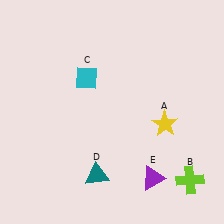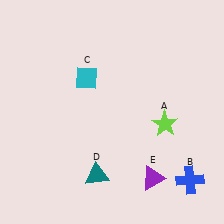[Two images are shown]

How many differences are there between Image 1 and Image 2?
There are 2 differences between the two images.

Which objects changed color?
A changed from yellow to lime. B changed from lime to blue.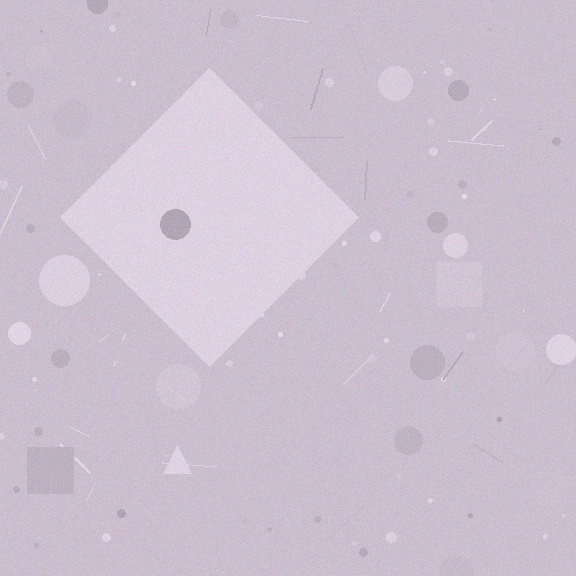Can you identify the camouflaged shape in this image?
The camouflaged shape is a diamond.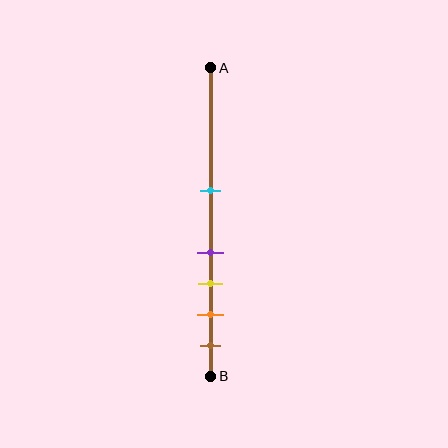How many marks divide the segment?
There are 5 marks dividing the segment.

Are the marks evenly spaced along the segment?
No, the marks are not evenly spaced.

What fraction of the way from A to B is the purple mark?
The purple mark is approximately 60% (0.6) of the way from A to B.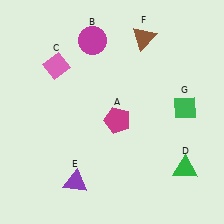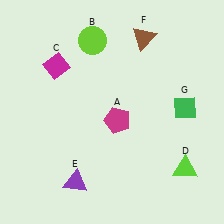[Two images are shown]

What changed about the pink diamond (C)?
In Image 1, C is pink. In Image 2, it changed to magenta.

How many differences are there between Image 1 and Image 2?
There are 3 differences between the two images.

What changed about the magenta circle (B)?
In Image 1, B is magenta. In Image 2, it changed to lime.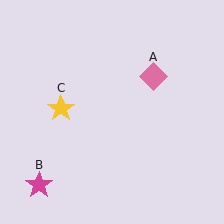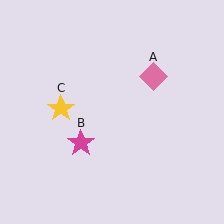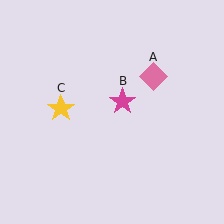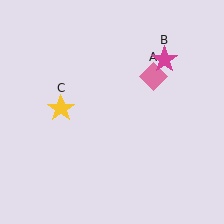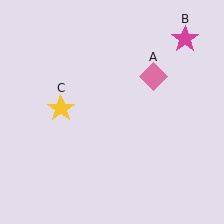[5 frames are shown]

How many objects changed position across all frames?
1 object changed position: magenta star (object B).